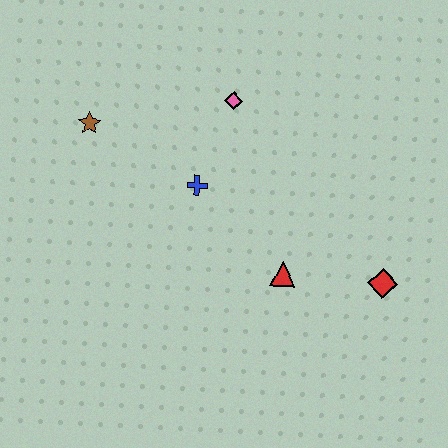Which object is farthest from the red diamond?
The brown star is farthest from the red diamond.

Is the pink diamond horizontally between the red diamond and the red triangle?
No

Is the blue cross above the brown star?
No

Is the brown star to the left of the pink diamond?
Yes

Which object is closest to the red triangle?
The red diamond is closest to the red triangle.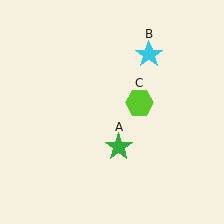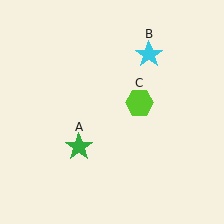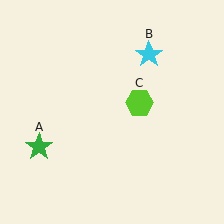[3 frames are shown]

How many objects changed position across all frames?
1 object changed position: green star (object A).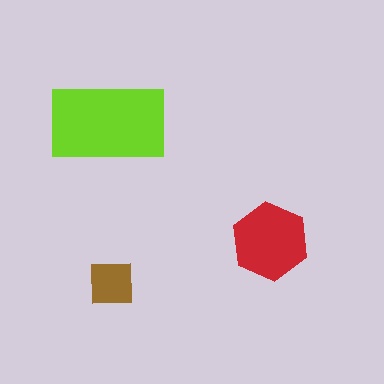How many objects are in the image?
There are 3 objects in the image.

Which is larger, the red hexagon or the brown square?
The red hexagon.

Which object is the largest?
The lime rectangle.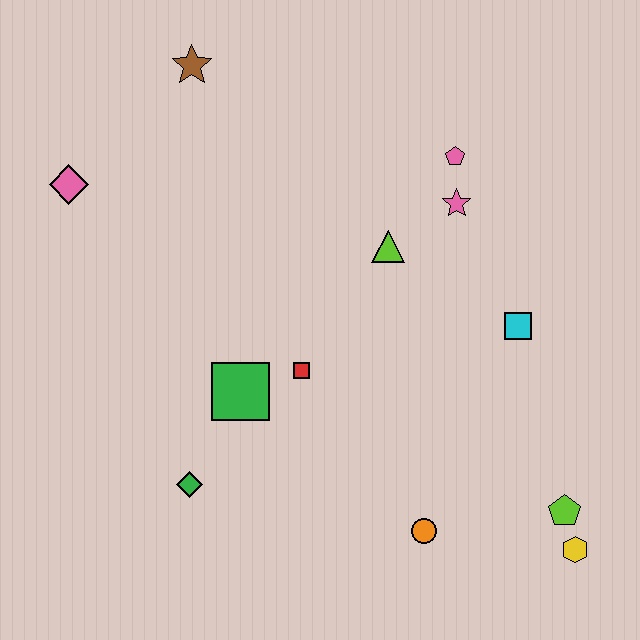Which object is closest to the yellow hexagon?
The lime pentagon is closest to the yellow hexagon.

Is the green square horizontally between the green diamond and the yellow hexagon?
Yes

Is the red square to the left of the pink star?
Yes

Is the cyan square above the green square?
Yes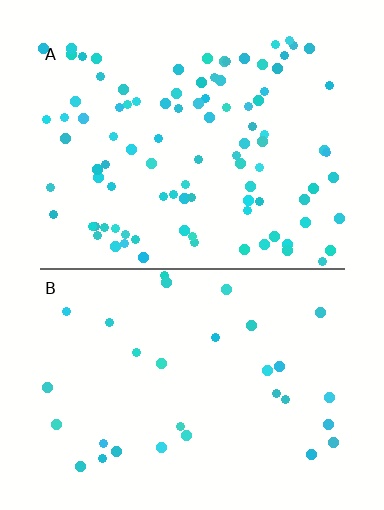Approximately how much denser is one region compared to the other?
Approximately 3.1× — region A over region B.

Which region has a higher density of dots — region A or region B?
A (the top).